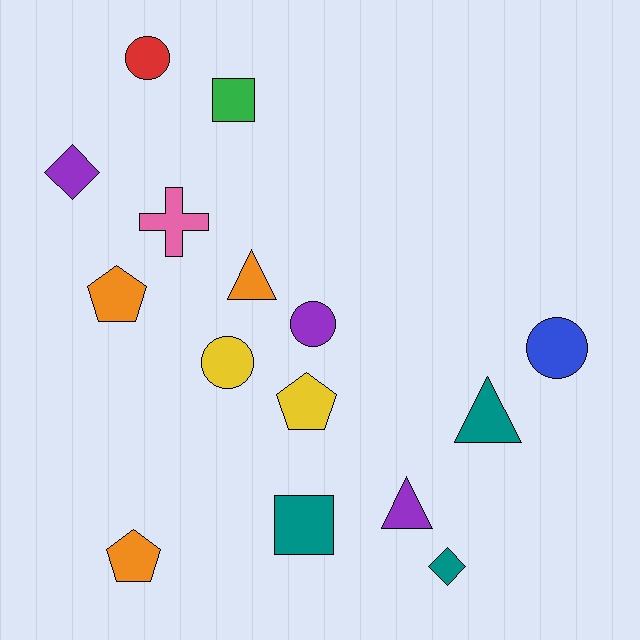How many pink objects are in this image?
There is 1 pink object.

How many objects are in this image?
There are 15 objects.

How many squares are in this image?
There are 2 squares.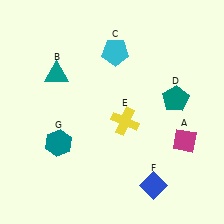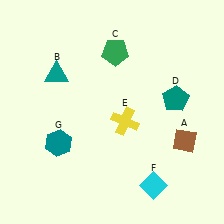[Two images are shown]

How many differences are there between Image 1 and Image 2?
There are 3 differences between the two images.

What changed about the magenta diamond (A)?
In Image 1, A is magenta. In Image 2, it changed to brown.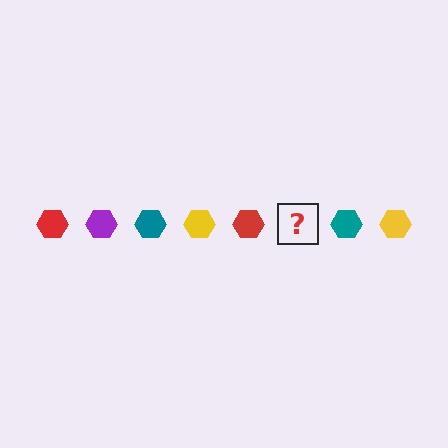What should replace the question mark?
The question mark should be replaced with a purple hexagon.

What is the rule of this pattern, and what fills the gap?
The rule is that the pattern cycles through red, purple, teal, yellow hexagons. The gap should be filled with a purple hexagon.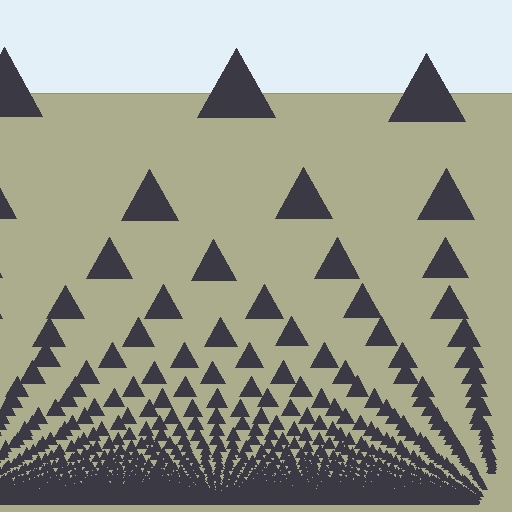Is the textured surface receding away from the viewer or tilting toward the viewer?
The surface appears to tilt toward the viewer. Texture elements get larger and sparser toward the top.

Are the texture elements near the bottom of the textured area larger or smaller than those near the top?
Smaller. The gradient is inverted — elements near the bottom are smaller and denser.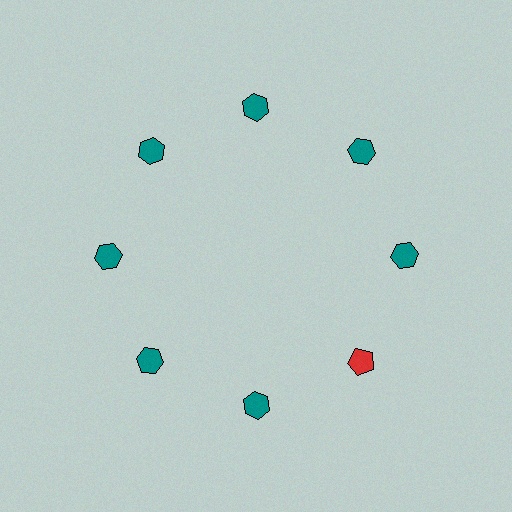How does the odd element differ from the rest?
It differs in both color (red instead of teal) and shape (pentagon instead of hexagon).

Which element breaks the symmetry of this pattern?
The red pentagon at roughly the 4 o'clock position breaks the symmetry. All other shapes are teal hexagons.